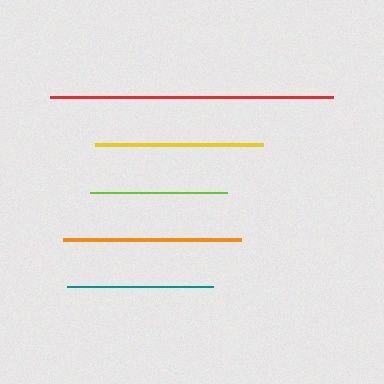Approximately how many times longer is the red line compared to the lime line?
The red line is approximately 2.1 times the length of the lime line.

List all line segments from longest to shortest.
From longest to shortest: red, orange, yellow, teal, lime.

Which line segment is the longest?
The red line is the longest at approximately 283 pixels.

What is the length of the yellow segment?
The yellow segment is approximately 169 pixels long.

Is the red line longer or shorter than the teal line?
The red line is longer than the teal line.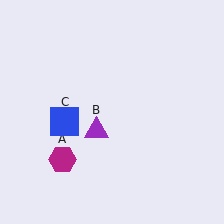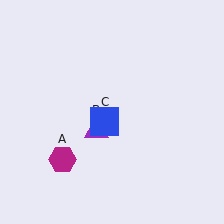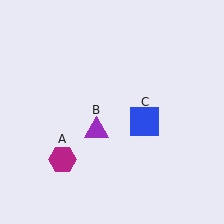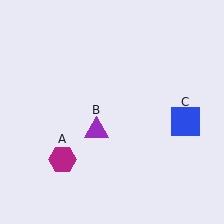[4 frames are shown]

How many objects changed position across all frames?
1 object changed position: blue square (object C).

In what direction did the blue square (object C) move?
The blue square (object C) moved right.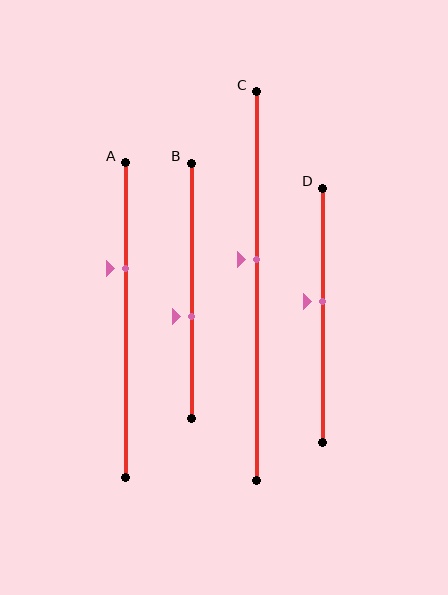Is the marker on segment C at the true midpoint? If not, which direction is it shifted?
No, the marker on segment C is shifted upward by about 7% of the segment length.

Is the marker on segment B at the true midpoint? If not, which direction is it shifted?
No, the marker on segment B is shifted downward by about 10% of the segment length.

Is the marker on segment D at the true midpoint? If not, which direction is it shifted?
No, the marker on segment D is shifted upward by about 6% of the segment length.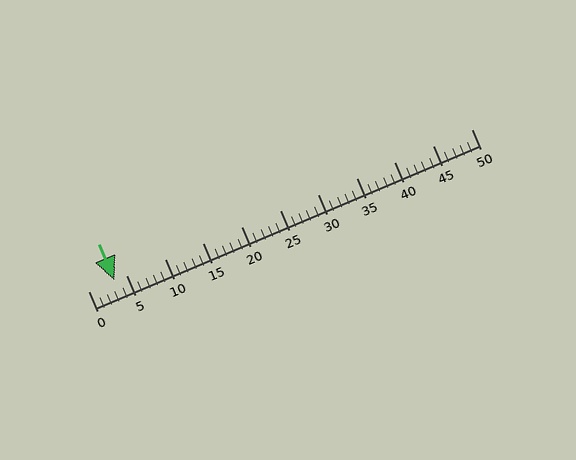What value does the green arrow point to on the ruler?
The green arrow points to approximately 3.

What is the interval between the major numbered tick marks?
The major tick marks are spaced 5 units apart.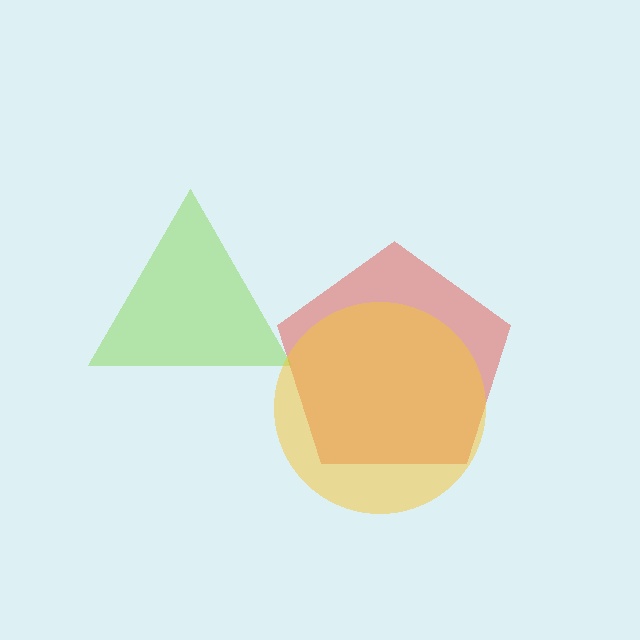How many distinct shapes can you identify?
There are 3 distinct shapes: a red pentagon, a lime triangle, a yellow circle.